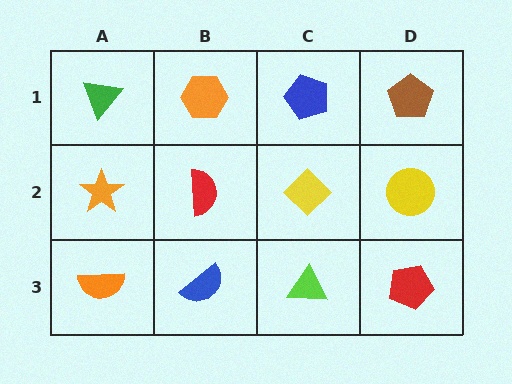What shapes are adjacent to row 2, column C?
A blue pentagon (row 1, column C), a lime triangle (row 3, column C), a red semicircle (row 2, column B), a yellow circle (row 2, column D).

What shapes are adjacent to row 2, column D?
A brown pentagon (row 1, column D), a red pentagon (row 3, column D), a yellow diamond (row 2, column C).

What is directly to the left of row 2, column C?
A red semicircle.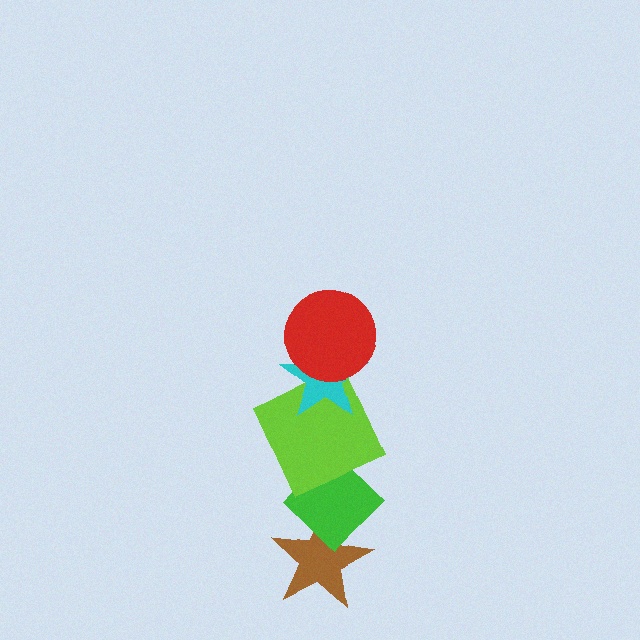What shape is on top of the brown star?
The green diamond is on top of the brown star.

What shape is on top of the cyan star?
The red circle is on top of the cyan star.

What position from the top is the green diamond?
The green diamond is 4th from the top.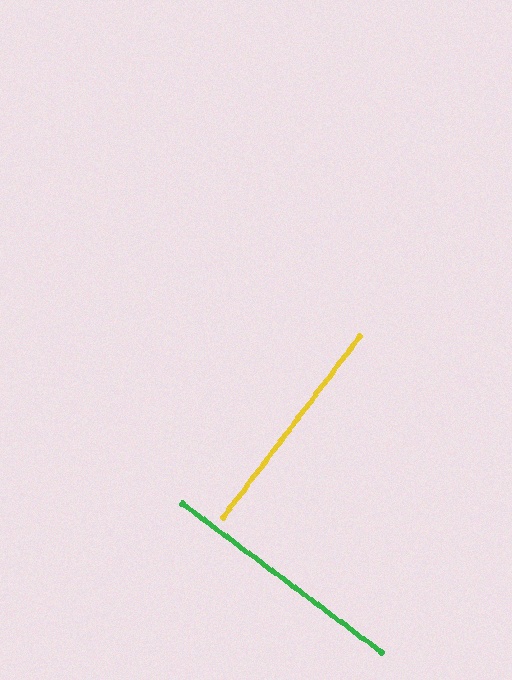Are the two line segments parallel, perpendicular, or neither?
Perpendicular — they meet at approximately 90°.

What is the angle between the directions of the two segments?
Approximately 90 degrees.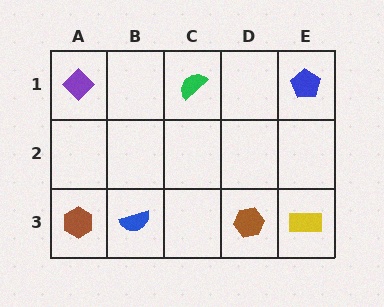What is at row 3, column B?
A blue semicircle.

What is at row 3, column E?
A yellow rectangle.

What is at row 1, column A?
A purple diamond.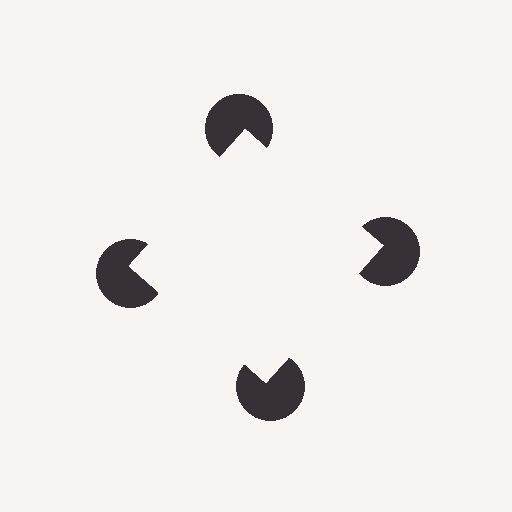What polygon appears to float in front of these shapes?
An illusory square — its edges are inferred from the aligned wedge cuts in the pac-man discs, not physically drawn.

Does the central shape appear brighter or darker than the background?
It typically appears slightly brighter than the background, even though no actual brightness change is drawn.